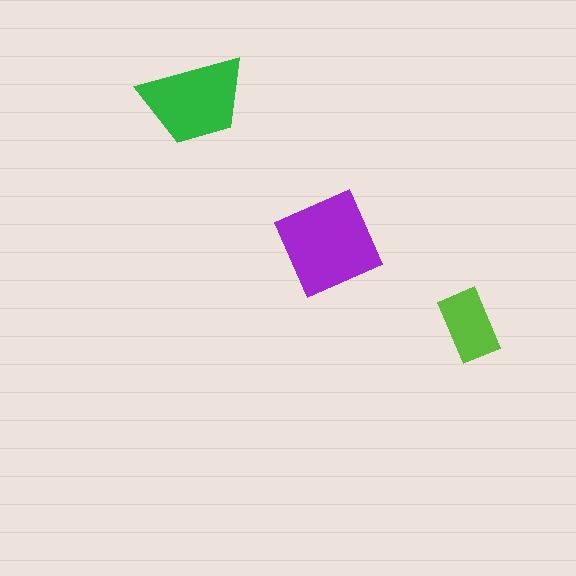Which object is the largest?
The purple square.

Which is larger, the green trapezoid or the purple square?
The purple square.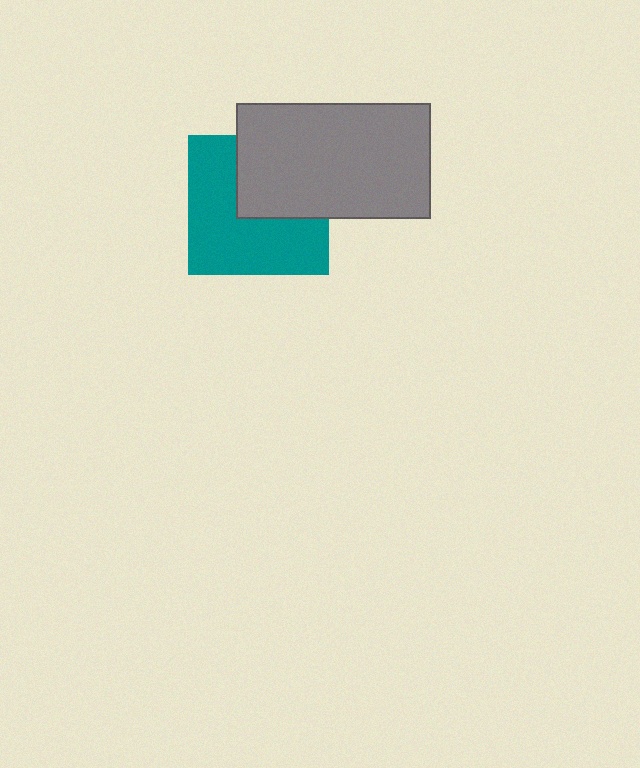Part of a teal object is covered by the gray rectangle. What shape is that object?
It is a square.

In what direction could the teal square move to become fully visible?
The teal square could move toward the lower-left. That would shift it out from behind the gray rectangle entirely.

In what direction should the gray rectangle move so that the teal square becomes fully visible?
The gray rectangle should move toward the upper-right. That is the shortest direction to clear the overlap and leave the teal square fully visible.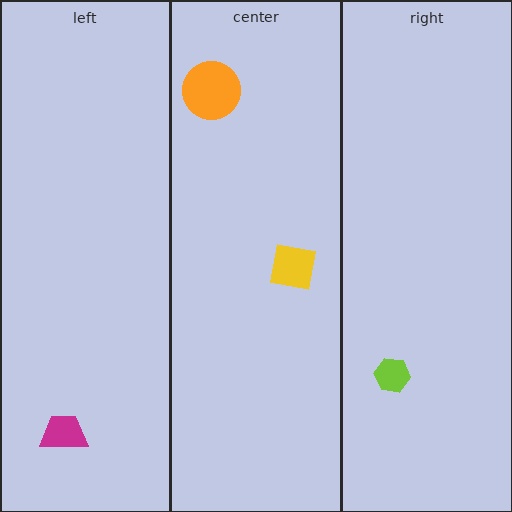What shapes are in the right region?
The lime hexagon.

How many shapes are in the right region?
1.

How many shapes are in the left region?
1.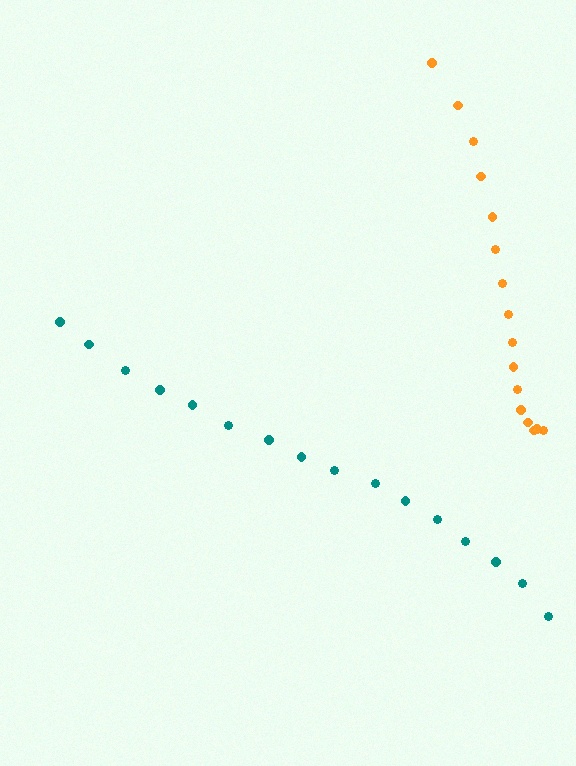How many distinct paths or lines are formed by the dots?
There are 2 distinct paths.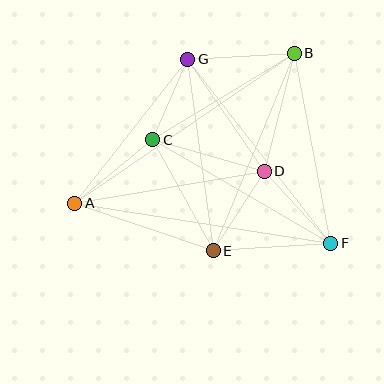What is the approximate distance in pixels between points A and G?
The distance between A and G is approximately 183 pixels.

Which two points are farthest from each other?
Points A and B are farthest from each other.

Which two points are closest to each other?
Points C and G are closest to each other.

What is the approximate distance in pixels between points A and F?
The distance between A and F is approximately 259 pixels.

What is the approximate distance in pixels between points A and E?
The distance between A and E is approximately 147 pixels.